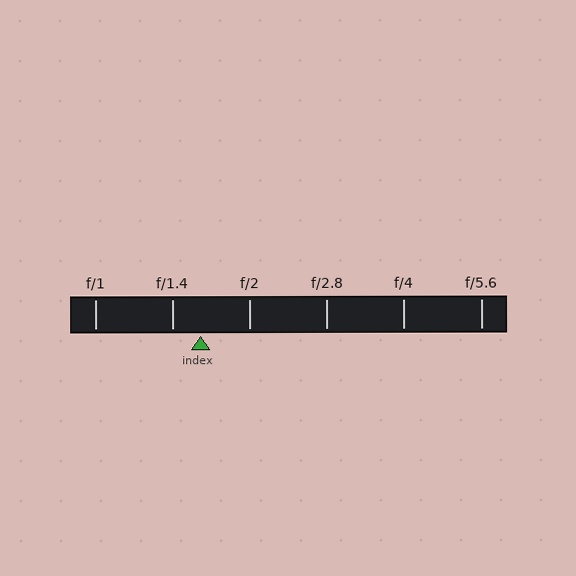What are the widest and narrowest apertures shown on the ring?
The widest aperture shown is f/1 and the narrowest is f/5.6.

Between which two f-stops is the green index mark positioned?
The index mark is between f/1.4 and f/2.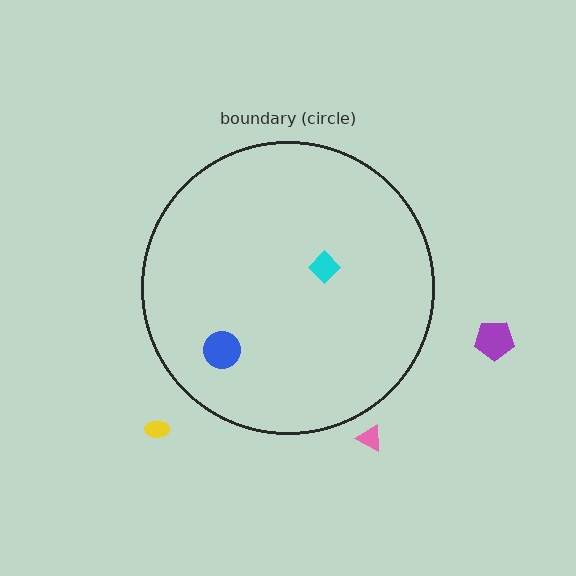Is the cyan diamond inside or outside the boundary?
Inside.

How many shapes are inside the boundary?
2 inside, 3 outside.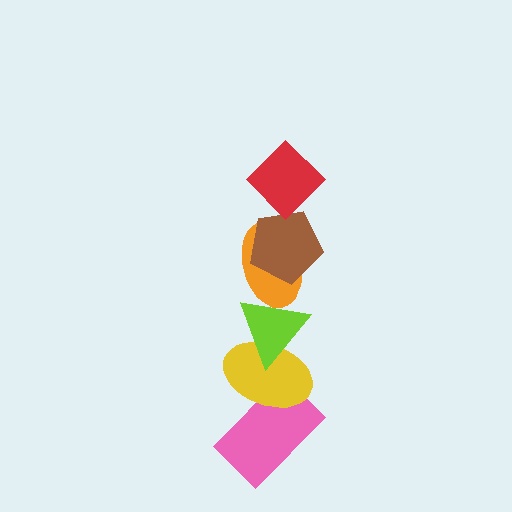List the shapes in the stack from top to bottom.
From top to bottom: the red diamond, the brown pentagon, the orange ellipse, the lime triangle, the yellow ellipse, the pink rectangle.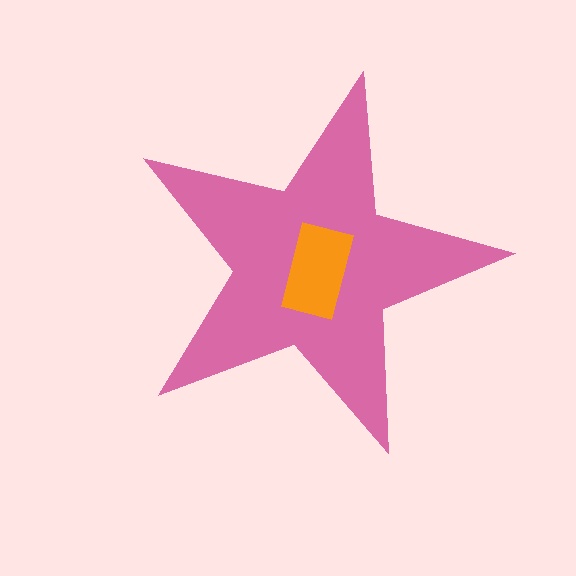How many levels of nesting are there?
2.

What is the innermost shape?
The orange rectangle.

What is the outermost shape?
The pink star.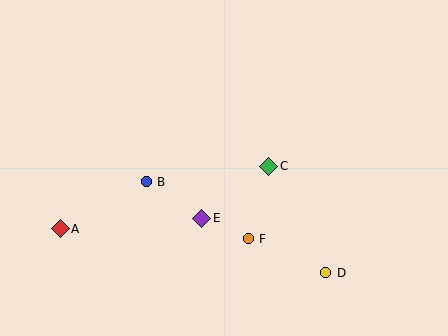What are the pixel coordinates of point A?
Point A is at (60, 229).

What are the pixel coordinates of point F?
Point F is at (248, 239).